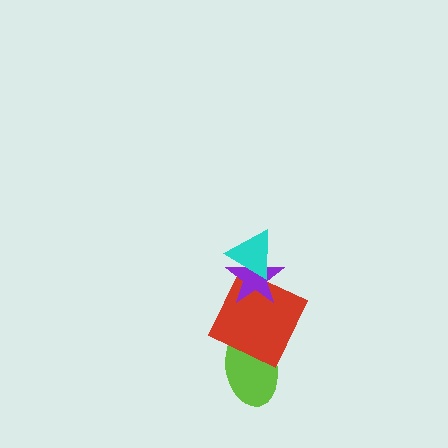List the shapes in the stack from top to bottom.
From top to bottom: the cyan triangle, the purple star, the red square, the lime ellipse.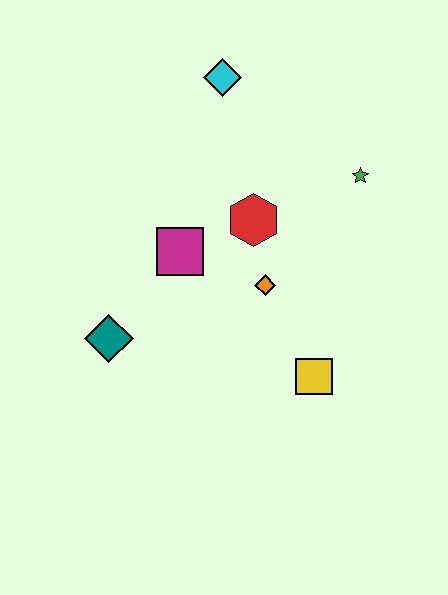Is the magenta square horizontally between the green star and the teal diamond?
Yes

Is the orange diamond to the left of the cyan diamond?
No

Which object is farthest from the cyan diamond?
The yellow square is farthest from the cyan diamond.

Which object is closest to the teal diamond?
The magenta square is closest to the teal diamond.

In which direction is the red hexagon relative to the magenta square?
The red hexagon is to the right of the magenta square.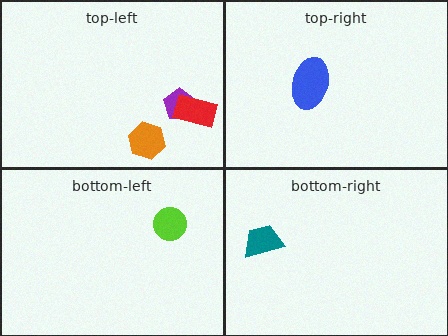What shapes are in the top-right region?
The blue ellipse.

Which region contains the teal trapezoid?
The bottom-right region.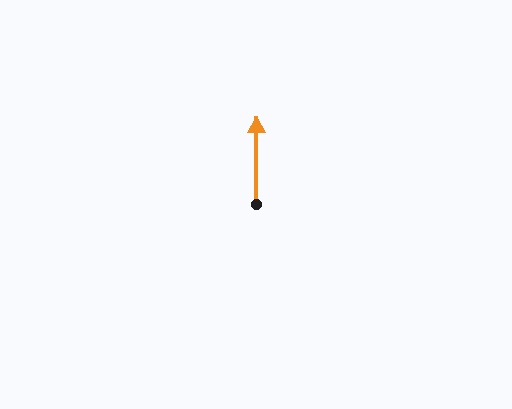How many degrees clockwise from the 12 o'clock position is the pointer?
Approximately 0 degrees.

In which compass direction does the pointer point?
North.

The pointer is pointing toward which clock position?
Roughly 12 o'clock.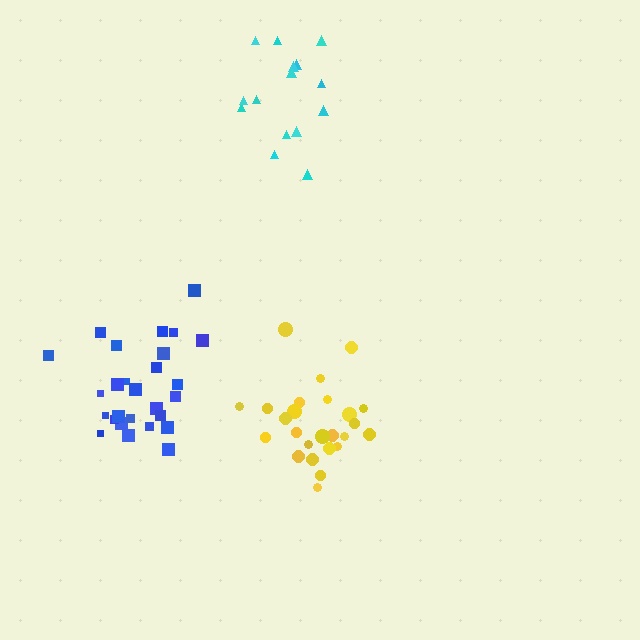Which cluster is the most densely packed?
Yellow.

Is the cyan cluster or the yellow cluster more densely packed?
Yellow.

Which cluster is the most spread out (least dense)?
Cyan.